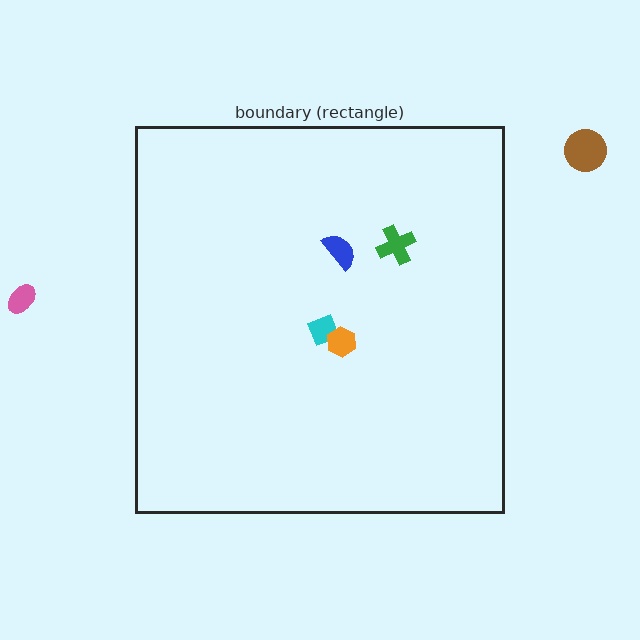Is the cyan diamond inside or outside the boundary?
Inside.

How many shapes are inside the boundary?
4 inside, 2 outside.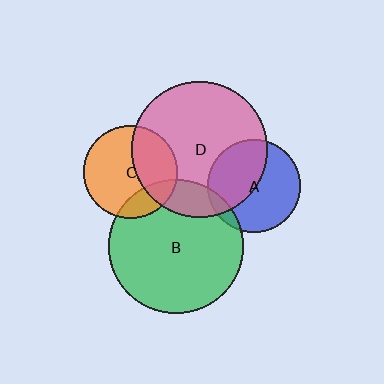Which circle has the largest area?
Circle D (pink).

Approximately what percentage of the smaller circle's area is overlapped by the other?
Approximately 45%.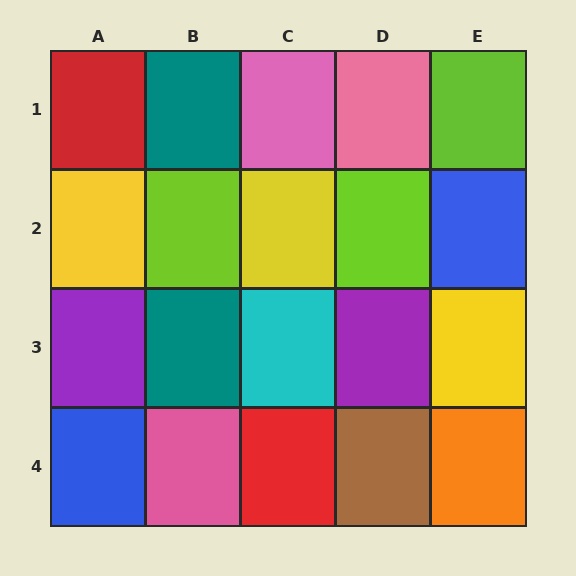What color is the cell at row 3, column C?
Cyan.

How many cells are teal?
2 cells are teal.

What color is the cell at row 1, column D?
Pink.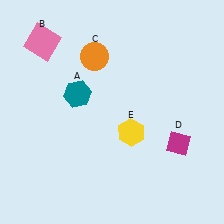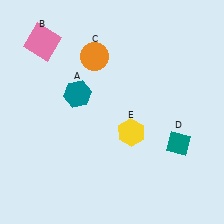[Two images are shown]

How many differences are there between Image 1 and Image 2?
There is 1 difference between the two images.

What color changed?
The diamond (D) changed from magenta in Image 1 to teal in Image 2.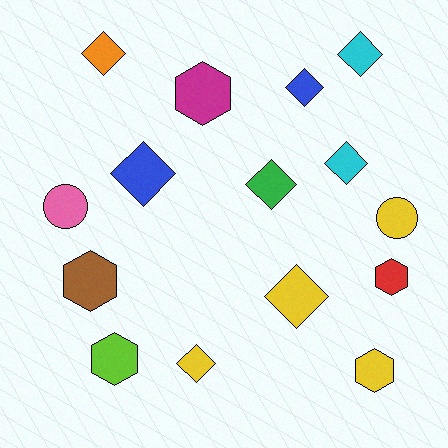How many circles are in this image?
There are 2 circles.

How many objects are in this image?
There are 15 objects.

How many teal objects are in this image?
There are no teal objects.